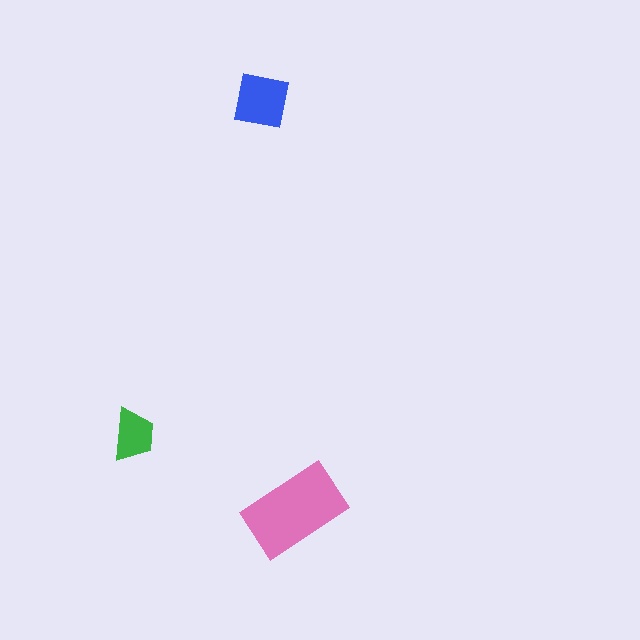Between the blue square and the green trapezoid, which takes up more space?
The blue square.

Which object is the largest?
The pink rectangle.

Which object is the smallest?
The green trapezoid.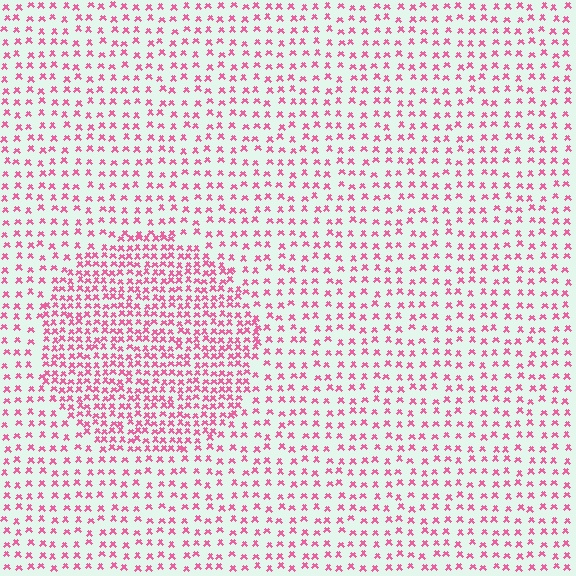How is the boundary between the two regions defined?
The boundary is defined by a change in element density (approximately 2.0x ratio). All elements are the same color, size, and shape.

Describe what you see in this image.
The image contains small pink elements arranged at two different densities. A circle-shaped region is visible where the elements are more densely packed than the surrounding area.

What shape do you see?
I see a circle.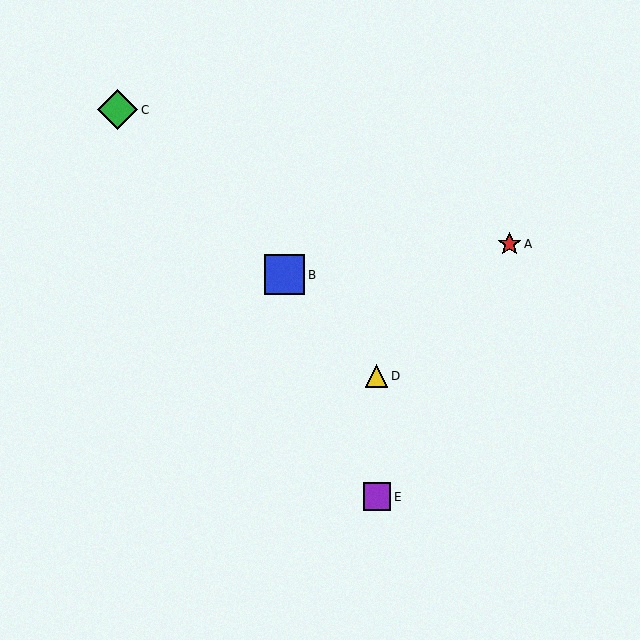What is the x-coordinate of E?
Object E is at x≈377.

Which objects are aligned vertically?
Objects D, E are aligned vertically.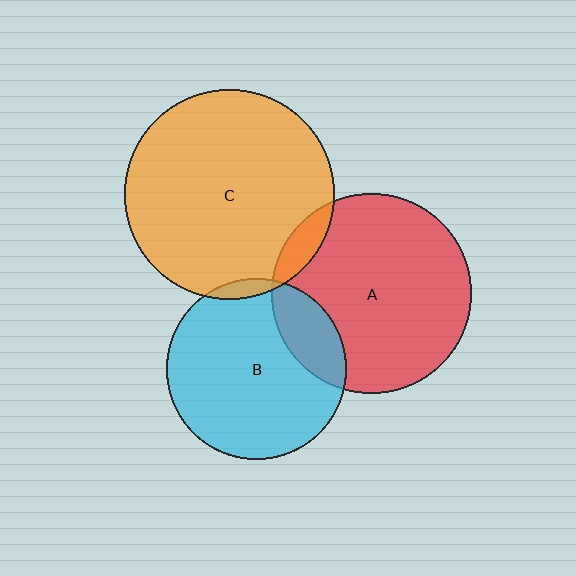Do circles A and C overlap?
Yes.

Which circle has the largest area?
Circle C (orange).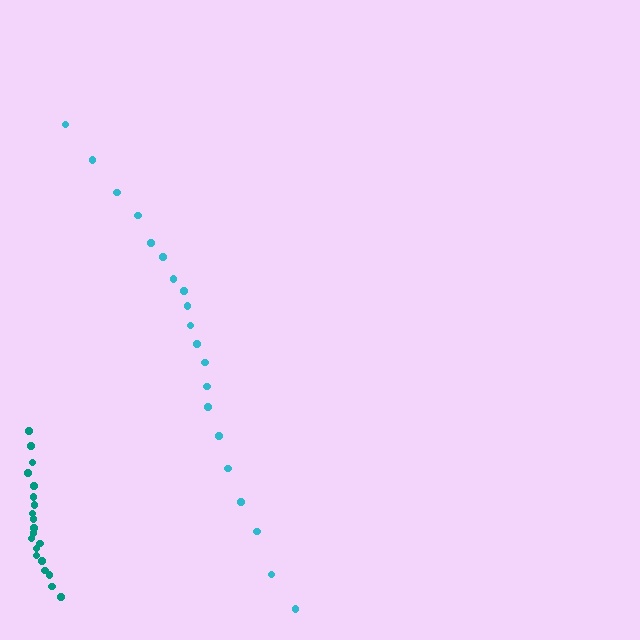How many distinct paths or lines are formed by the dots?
There are 2 distinct paths.